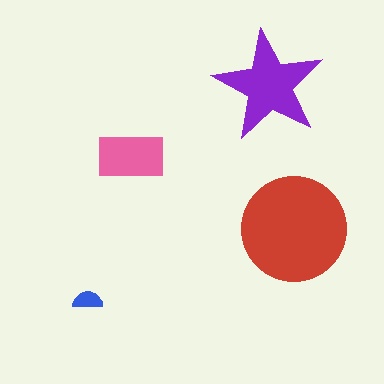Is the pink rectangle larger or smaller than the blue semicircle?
Larger.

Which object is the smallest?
The blue semicircle.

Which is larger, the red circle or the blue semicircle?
The red circle.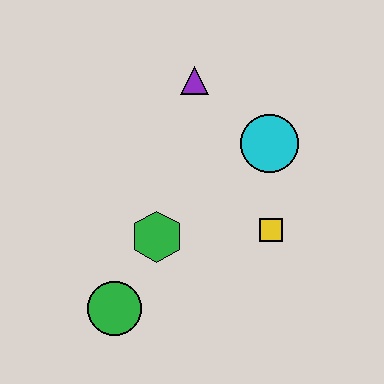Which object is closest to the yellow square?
The cyan circle is closest to the yellow square.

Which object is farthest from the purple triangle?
The green circle is farthest from the purple triangle.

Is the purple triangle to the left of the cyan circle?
Yes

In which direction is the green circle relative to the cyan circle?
The green circle is below the cyan circle.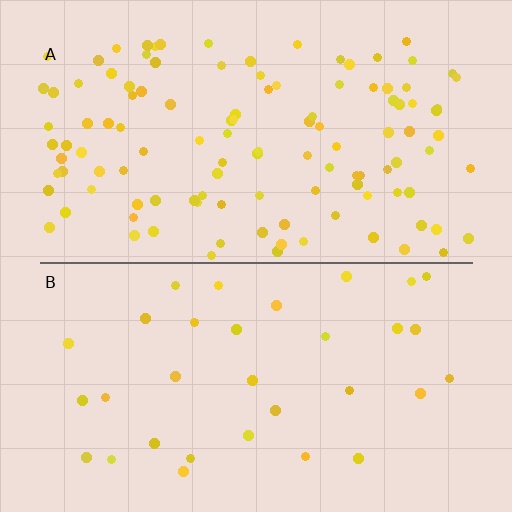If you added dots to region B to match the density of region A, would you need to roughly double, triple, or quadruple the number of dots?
Approximately quadruple.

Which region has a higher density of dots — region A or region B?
A (the top).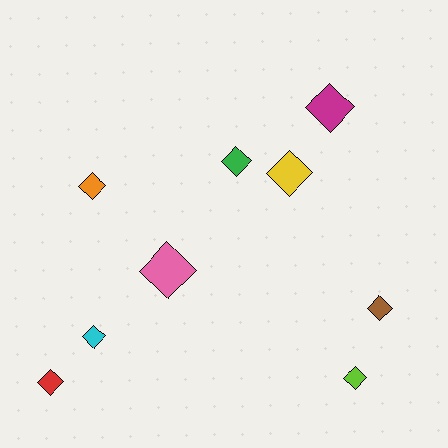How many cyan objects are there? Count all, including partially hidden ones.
There is 1 cyan object.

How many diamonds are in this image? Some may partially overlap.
There are 9 diamonds.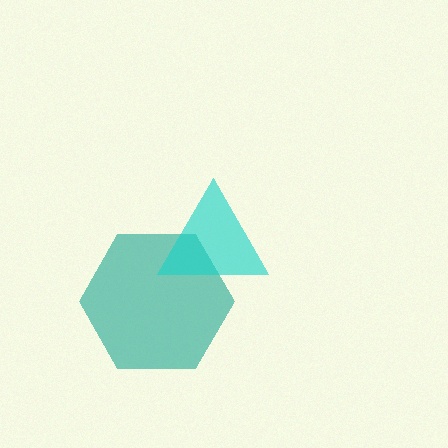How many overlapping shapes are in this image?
There are 2 overlapping shapes in the image.